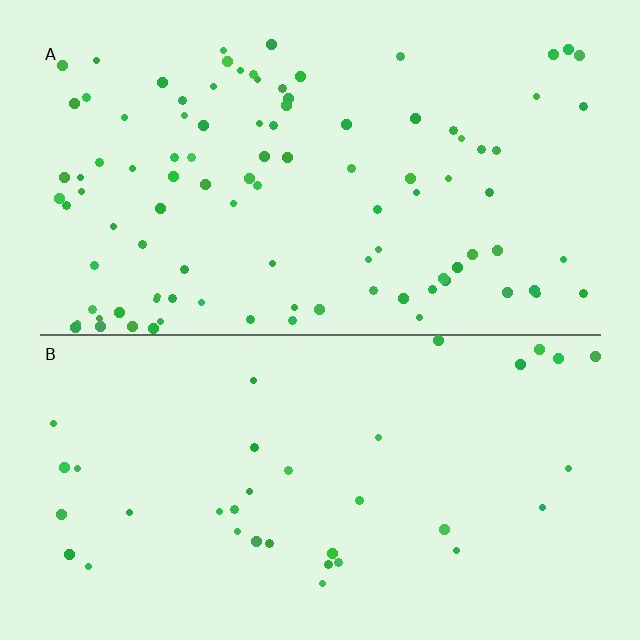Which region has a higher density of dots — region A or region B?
A (the top).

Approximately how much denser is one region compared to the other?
Approximately 2.8× — region A over region B.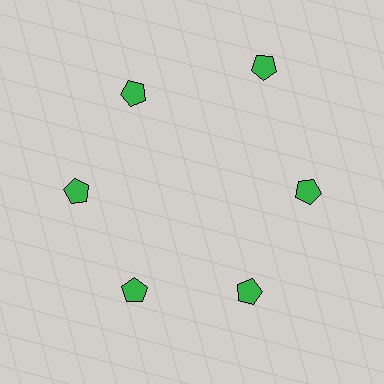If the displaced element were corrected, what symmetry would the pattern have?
It would have 6-fold rotational symmetry — the pattern would map onto itself every 60 degrees.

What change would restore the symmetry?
The symmetry would be restored by moving it inward, back onto the ring so that all 6 pentagons sit at equal angles and equal distance from the center.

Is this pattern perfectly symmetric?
No. The 6 green pentagons are arranged in a ring, but one element near the 1 o'clock position is pushed outward from the center, breaking the 6-fold rotational symmetry.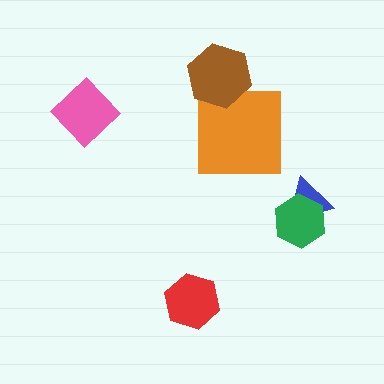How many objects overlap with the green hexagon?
1 object overlaps with the green hexagon.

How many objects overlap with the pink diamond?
0 objects overlap with the pink diamond.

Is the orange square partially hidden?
Yes, it is partially covered by another shape.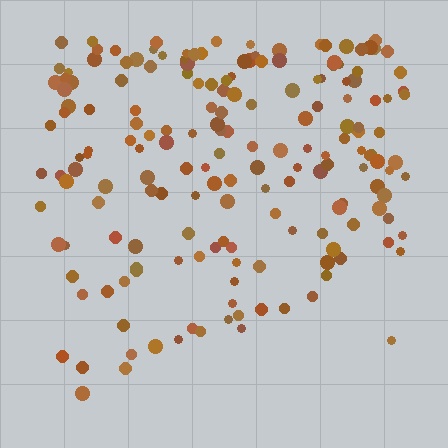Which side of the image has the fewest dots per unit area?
The bottom.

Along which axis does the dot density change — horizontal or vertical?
Vertical.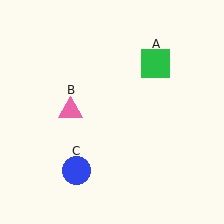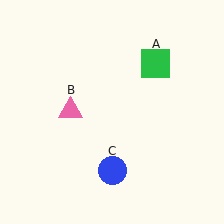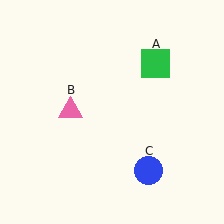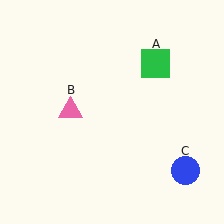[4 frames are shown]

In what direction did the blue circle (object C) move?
The blue circle (object C) moved right.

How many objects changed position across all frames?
1 object changed position: blue circle (object C).